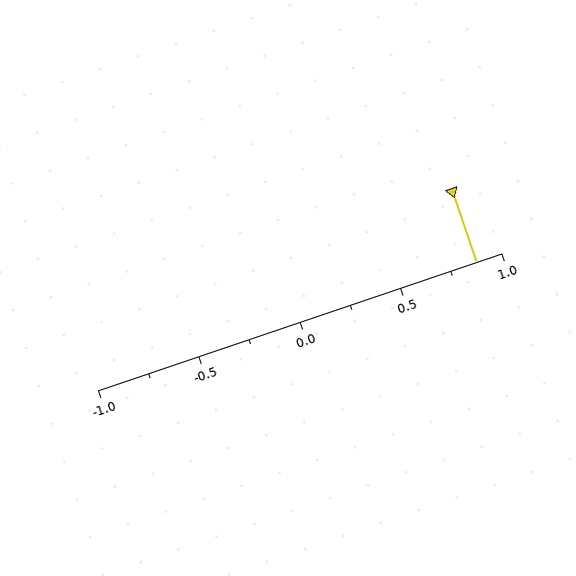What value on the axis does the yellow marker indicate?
The marker indicates approximately 0.88.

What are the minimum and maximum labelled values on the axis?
The axis runs from -1.0 to 1.0.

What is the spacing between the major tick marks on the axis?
The major ticks are spaced 0.5 apart.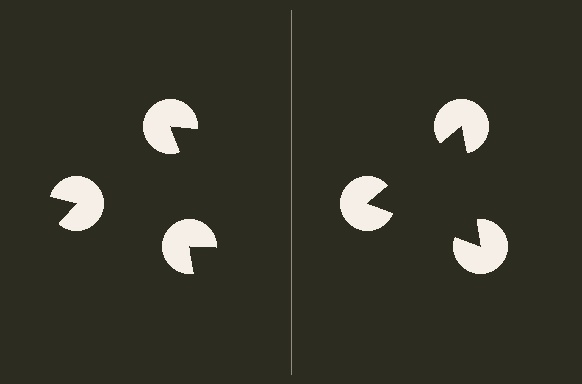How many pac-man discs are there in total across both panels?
6 — 3 on each side.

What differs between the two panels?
The pac-man discs are positioned identically on both sides; only the wedge orientations differ. On the right they align to a triangle; on the left they are misaligned.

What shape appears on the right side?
An illusory triangle.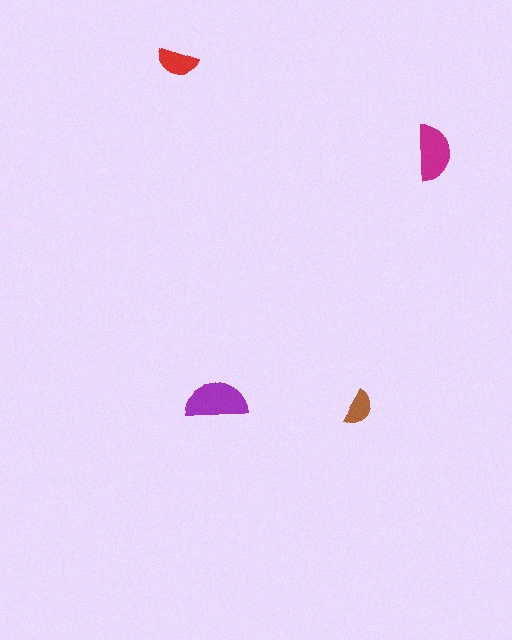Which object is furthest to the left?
The red semicircle is leftmost.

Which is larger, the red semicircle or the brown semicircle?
The red one.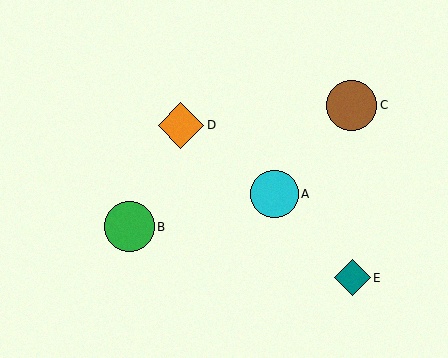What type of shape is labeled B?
Shape B is a green circle.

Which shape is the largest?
The brown circle (labeled C) is the largest.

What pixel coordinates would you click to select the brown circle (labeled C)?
Click at (352, 105) to select the brown circle C.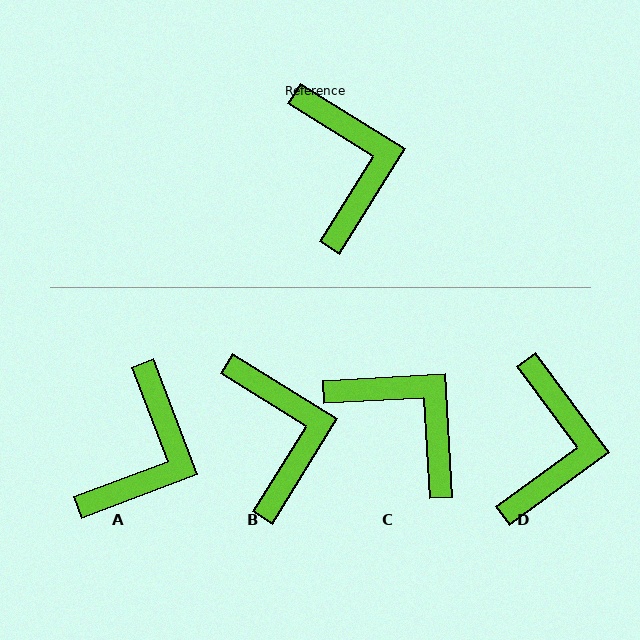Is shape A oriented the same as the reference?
No, it is off by about 37 degrees.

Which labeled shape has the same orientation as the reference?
B.